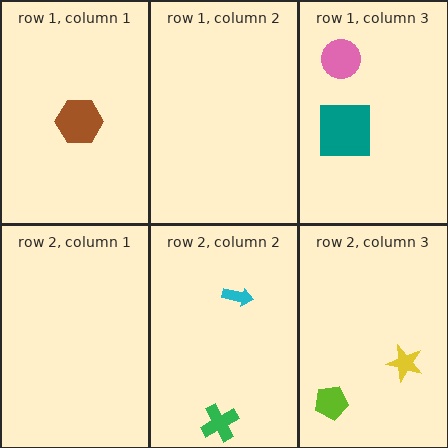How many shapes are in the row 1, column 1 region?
1.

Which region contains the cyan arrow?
The row 2, column 2 region.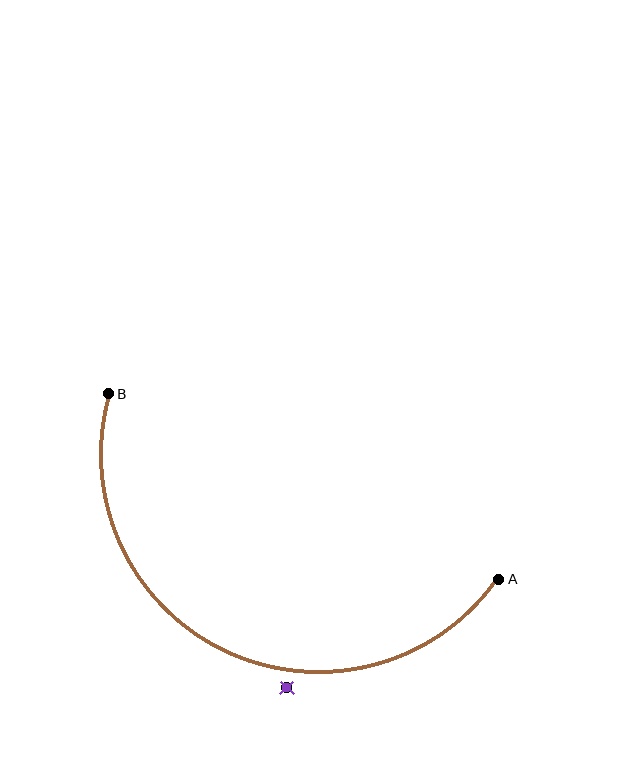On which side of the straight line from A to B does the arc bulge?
The arc bulges below the straight line connecting A and B.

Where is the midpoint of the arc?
The arc midpoint is the point on the curve farthest from the straight line joining A and B. It sits below that line.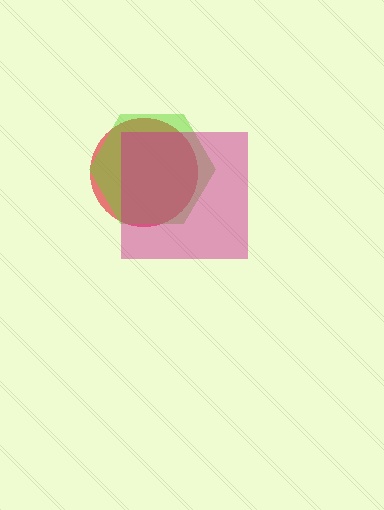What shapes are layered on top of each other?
The layered shapes are: a red circle, a lime hexagon, a magenta square.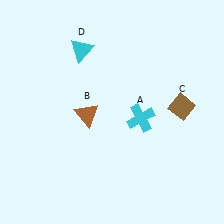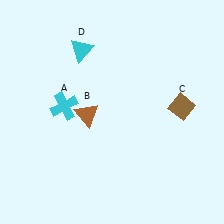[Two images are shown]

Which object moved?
The cyan cross (A) moved left.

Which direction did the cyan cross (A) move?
The cyan cross (A) moved left.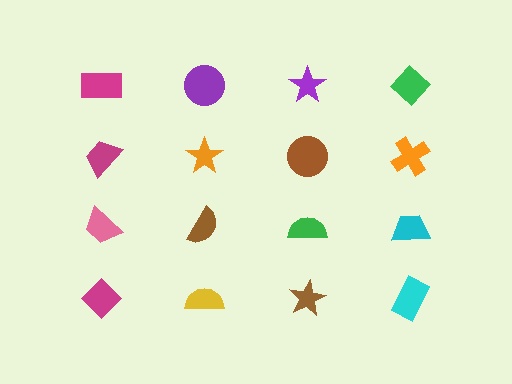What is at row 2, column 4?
An orange cross.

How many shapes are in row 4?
4 shapes.